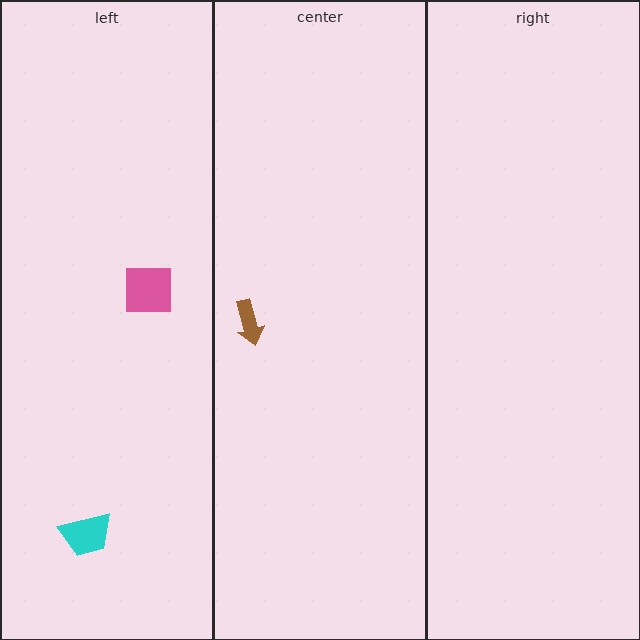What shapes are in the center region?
The brown arrow.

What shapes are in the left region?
The pink square, the cyan trapezoid.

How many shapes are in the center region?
1.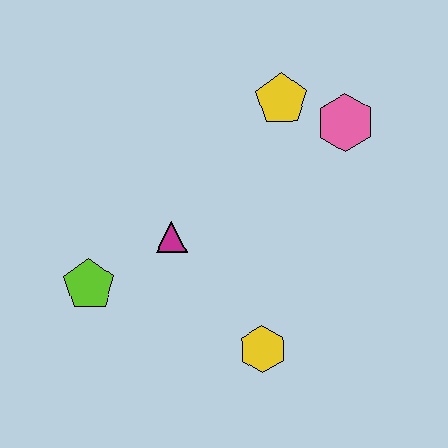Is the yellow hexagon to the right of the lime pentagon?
Yes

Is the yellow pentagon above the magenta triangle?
Yes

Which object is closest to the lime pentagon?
The magenta triangle is closest to the lime pentagon.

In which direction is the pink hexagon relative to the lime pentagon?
The pink hexagon is to the right of the lime pentagon.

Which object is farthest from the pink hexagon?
The lime pentagon is farthest from the pink hexagon.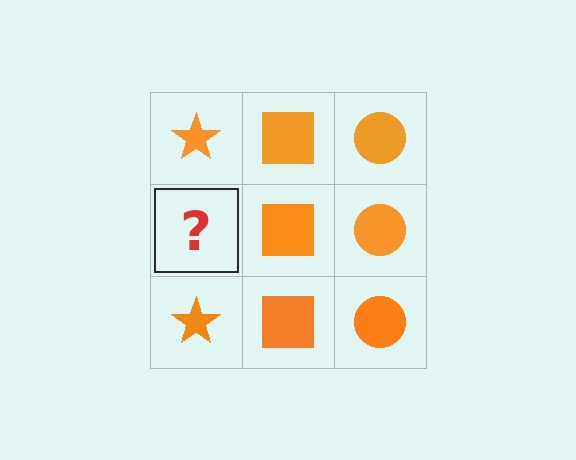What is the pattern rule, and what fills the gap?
The rule is that each column has a consistent shape. The gap should be filled with an orange star.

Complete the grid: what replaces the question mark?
The question mark should be replaced with an orange star.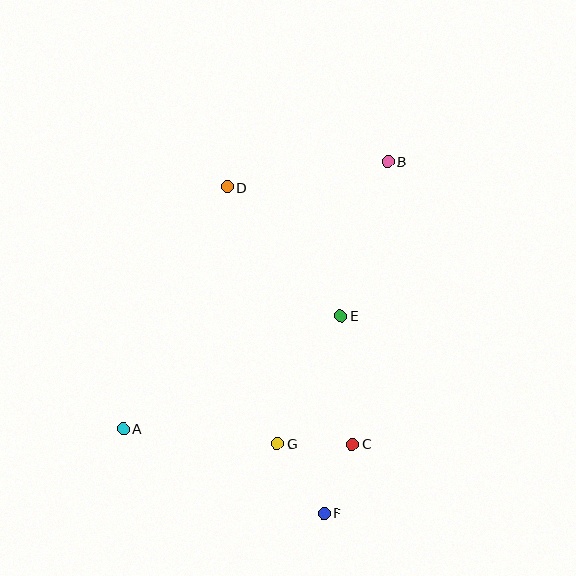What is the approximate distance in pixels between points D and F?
The distance between D and F is approximately 341 pixels.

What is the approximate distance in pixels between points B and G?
The distance between B and G is approximately 303 pixels.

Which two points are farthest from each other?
Points A and B are farthest from each other.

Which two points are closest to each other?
Points C and F are closest to each other.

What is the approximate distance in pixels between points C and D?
The distance between C and D is approximately 286 pixels.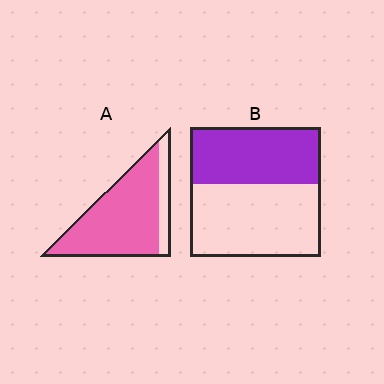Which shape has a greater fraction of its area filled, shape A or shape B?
Shape A.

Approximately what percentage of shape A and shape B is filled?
A is approximately 85% and B is approximately 45%.